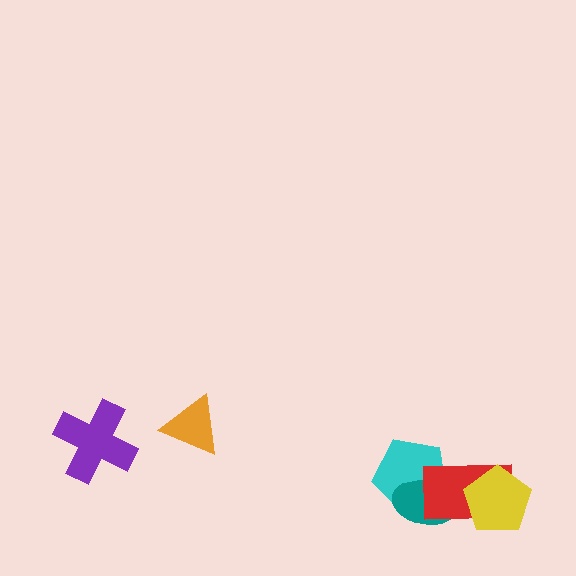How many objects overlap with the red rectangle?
3 objects overlap with the red rectangle.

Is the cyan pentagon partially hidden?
Yes, it is partially covered by another shape.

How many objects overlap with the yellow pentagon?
1 object overlaps with the yellow pentagon.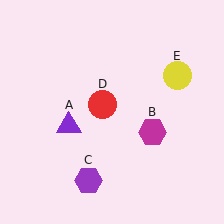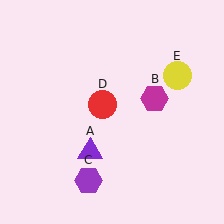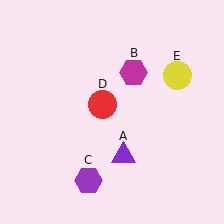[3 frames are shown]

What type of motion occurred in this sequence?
The purple triangle (object A), magenta hexagon (object B) rotated counterclockwise around the center of the scene.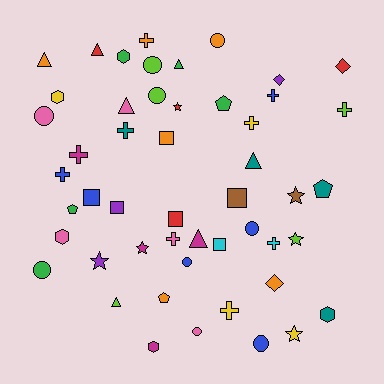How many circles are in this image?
There are 9 circles.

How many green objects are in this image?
There are 5 green objects.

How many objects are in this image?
There are 50 objects.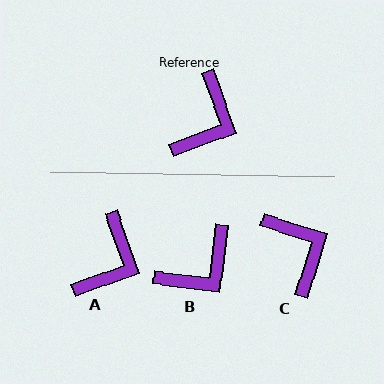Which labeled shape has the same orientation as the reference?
A.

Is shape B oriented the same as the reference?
No, it is off by about 27 degrees.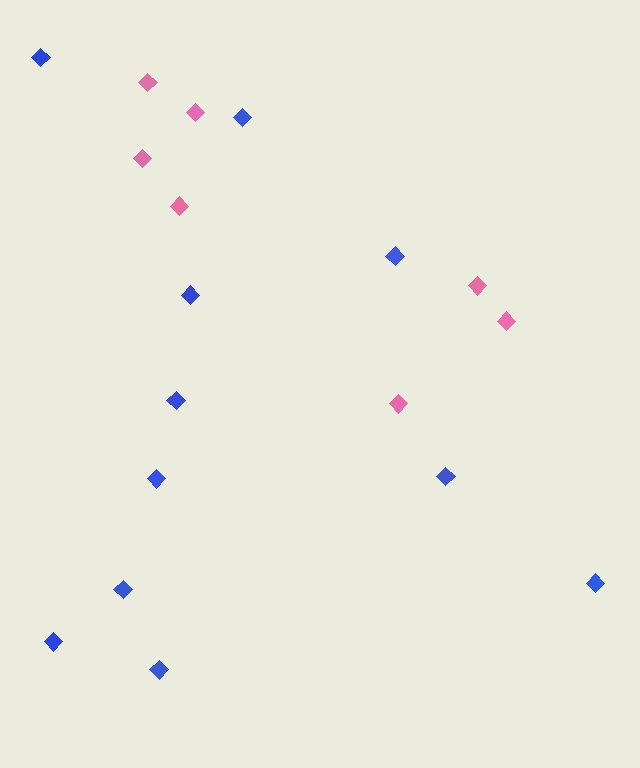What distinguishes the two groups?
There are 2 groups: one group of blue diamonds (11) and one group of pink diamonds (7).